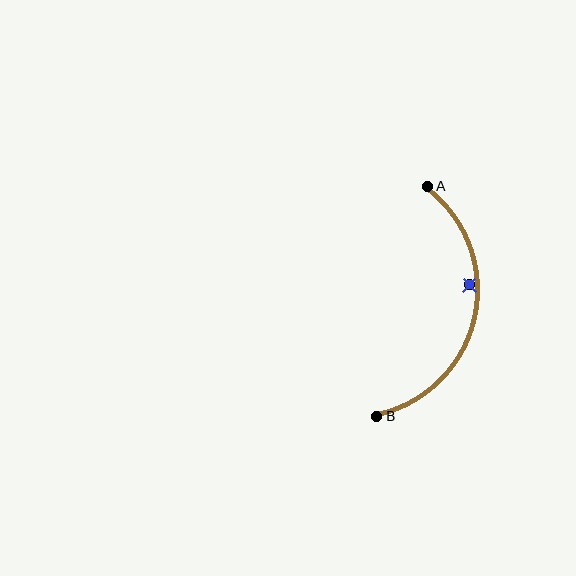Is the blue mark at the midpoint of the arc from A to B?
No — the blue mark does not lie on the arc at all. It sits slightly inside the curve.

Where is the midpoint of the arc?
The arc midpoint is the point on the curve farthest from the straight line joining A and B. It sits to the right of that line.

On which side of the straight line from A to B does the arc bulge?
The arc bulges to the right of the straight line connecting A and B.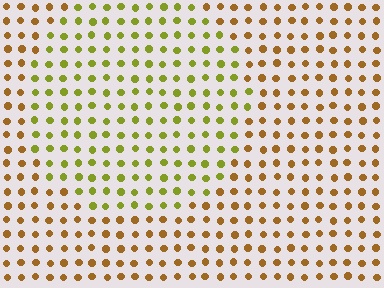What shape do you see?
I see a circle.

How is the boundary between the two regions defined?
The boundary is defined purely by a slight shift in hue (about 39 degrees). Spacing, size, and orientation are identical on both sides.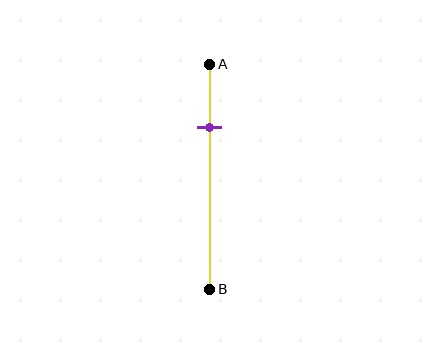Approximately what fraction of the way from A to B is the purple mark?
The purple mark is approximately 30% of the way from A to B.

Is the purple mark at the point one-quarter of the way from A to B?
No, the mark is at about 30% from A, not at the 25% one-quarter point.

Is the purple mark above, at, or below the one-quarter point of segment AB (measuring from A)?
The purple mark is below the one-quarter point of segment AB.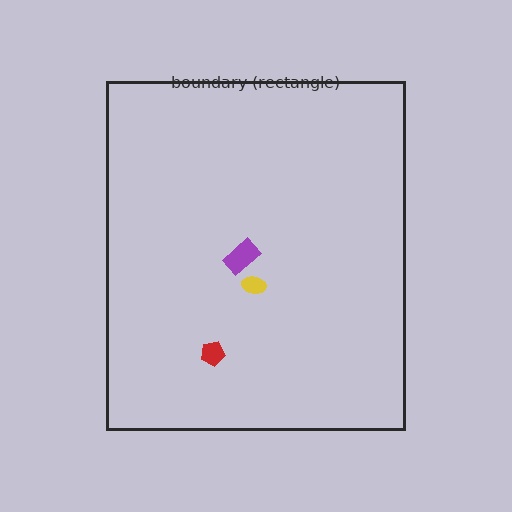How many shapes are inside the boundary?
3 inside, 0 outside.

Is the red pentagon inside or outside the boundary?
Inside.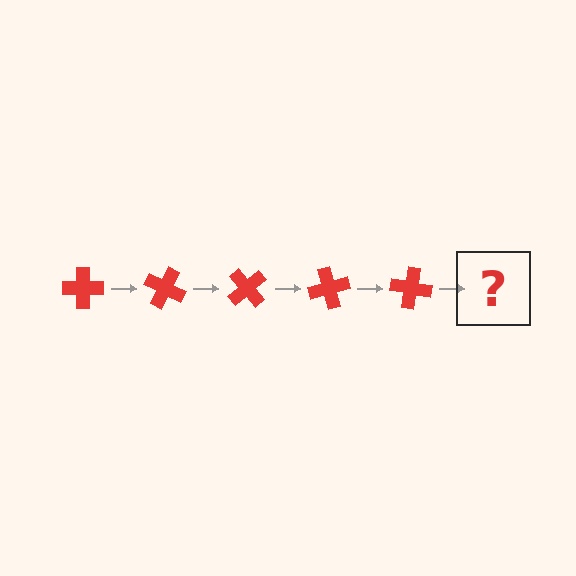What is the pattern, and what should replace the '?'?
The pattern is that the cross rotates 25 degrees each step. The '?' should be a red cross rotated 125 degrees.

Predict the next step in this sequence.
The next step is a red cross rotated 125 degrees.